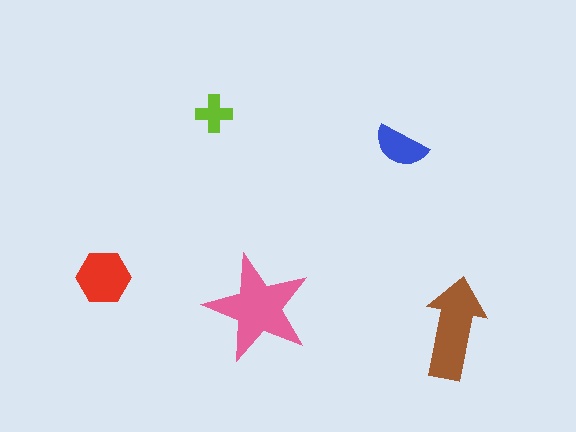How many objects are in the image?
There are 5 objects in the image.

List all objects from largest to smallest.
The pink star, the brown arrow, the red hexagon, the blue semicircle, the lime cross.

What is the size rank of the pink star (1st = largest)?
1st.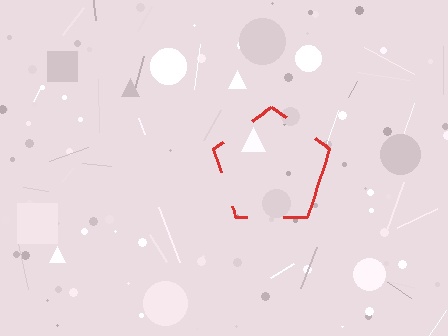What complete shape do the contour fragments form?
The contour fragments form a pentagon.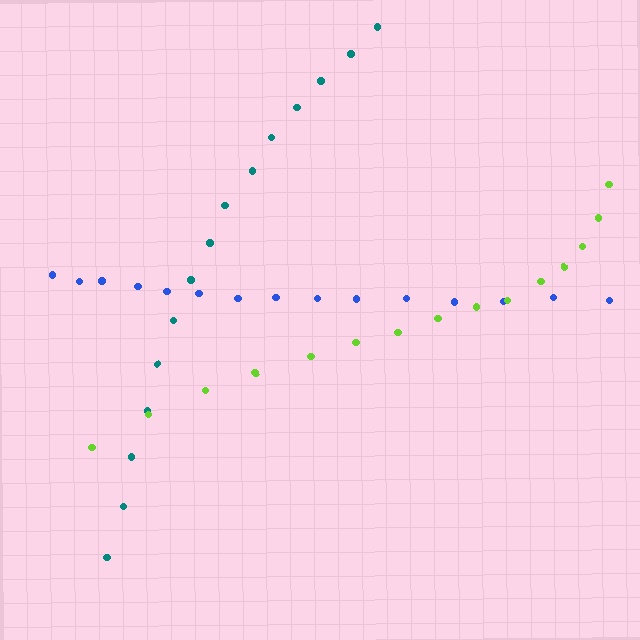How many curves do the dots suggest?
There are 3 distinct paths.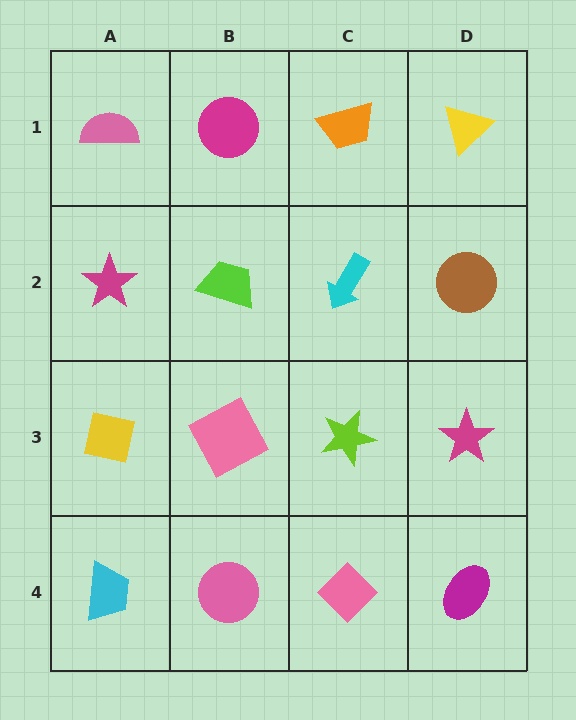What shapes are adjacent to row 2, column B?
A magenta circle (row 1, column B), a pink square (row 3, column B), a magenta star (row 2, column A), a cyan arrow (row 2, column C).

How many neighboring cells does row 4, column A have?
2.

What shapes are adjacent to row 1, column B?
A lime trapezoid (row 2, column B), a pink semicircle (row 1, column A), an orange trapezoid (row 1, column C).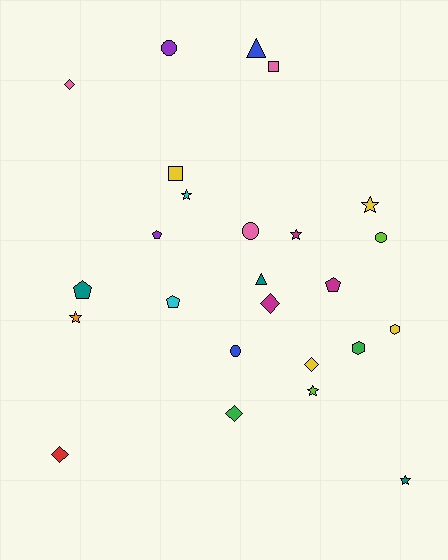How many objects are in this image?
There are 25 objects.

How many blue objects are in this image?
There are 2 blue objects.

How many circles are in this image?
There are 4 circles.